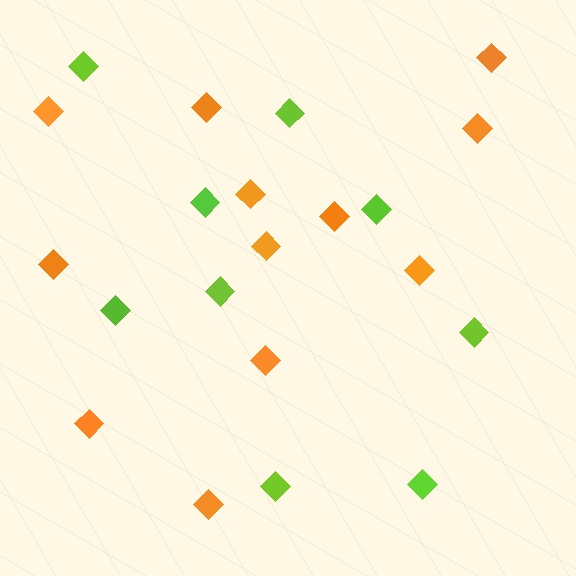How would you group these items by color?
There are 2 groups: one group of orange diamonds (12) and one group of lime diamonds (9).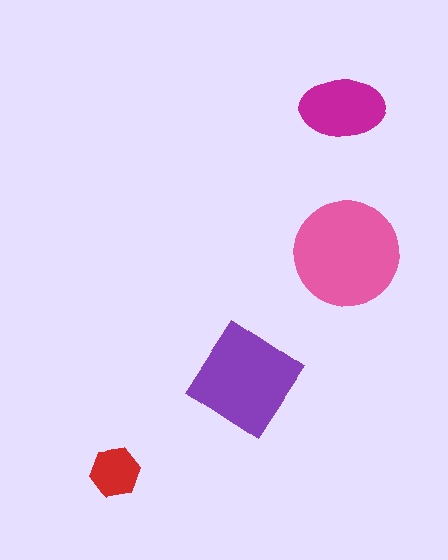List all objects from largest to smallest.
The pink circle, the purple diamond, the magenta ellipse, the red hexagon.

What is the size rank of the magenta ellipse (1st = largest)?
3rd.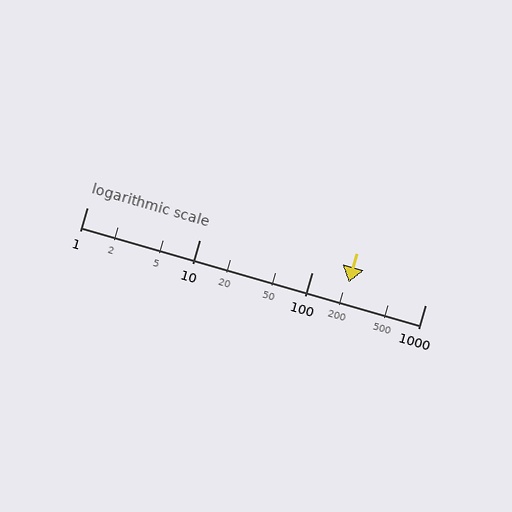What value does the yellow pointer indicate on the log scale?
The pointer indicates approximately 210.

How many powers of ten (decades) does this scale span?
The scale spans 3 decades, from 1 to 1000.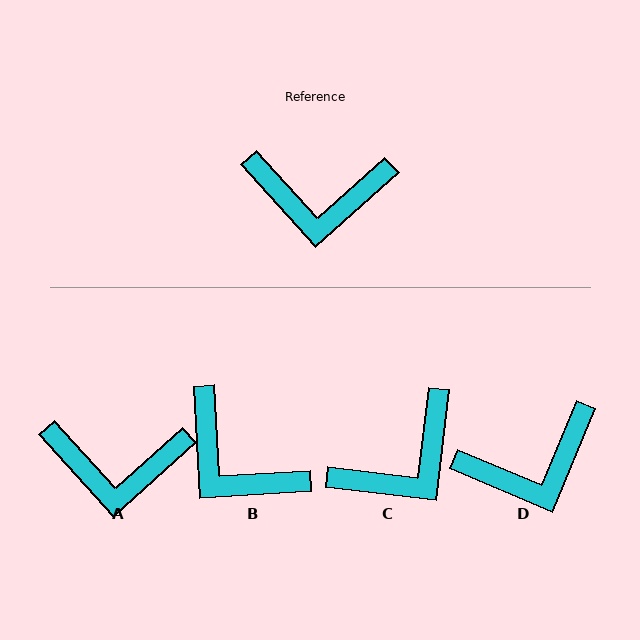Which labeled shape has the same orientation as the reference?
A.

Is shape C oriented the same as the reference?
No, it is off by about 41 degrees.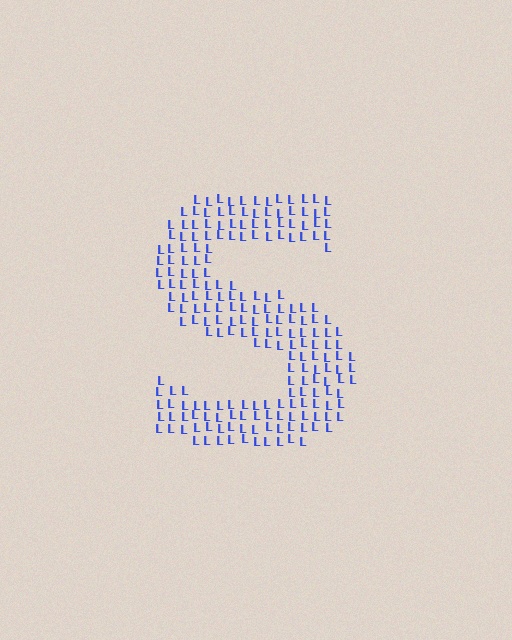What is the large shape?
The large shape is the letter S.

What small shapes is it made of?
It is made of small letter L's.